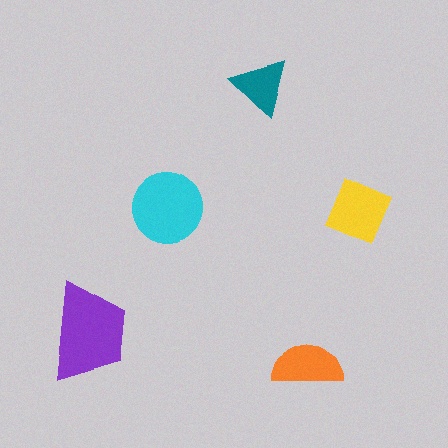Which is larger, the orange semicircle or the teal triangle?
The orange semicircle.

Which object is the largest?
The purple trapezoid.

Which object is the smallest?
The teal triangle.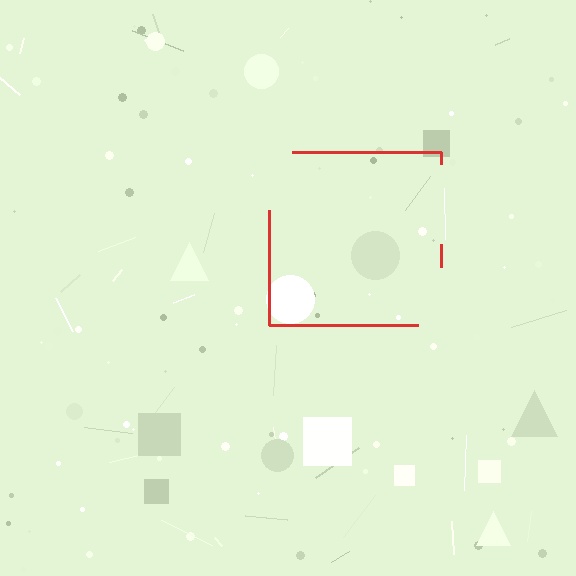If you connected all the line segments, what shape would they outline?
They would outline a square.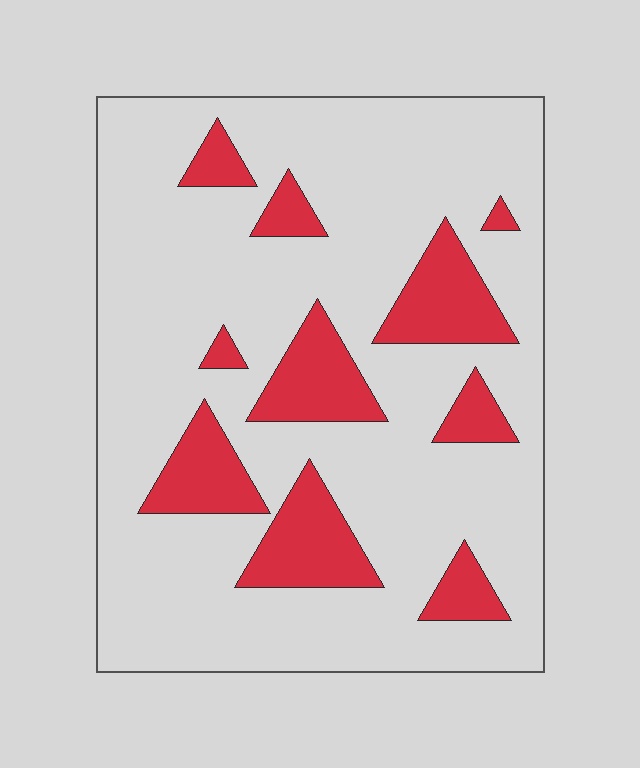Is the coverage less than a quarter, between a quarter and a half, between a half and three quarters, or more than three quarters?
Less than a quarter.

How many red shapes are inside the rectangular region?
10.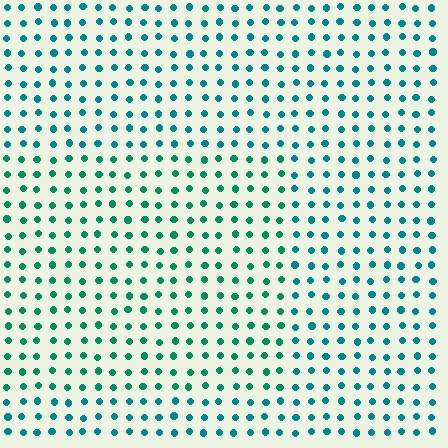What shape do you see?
I see a rectangle.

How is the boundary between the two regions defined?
The boundary is defined purely by a slight shift in hue (about 24 degrees). Spacing, size, and orientation are identical on both sides.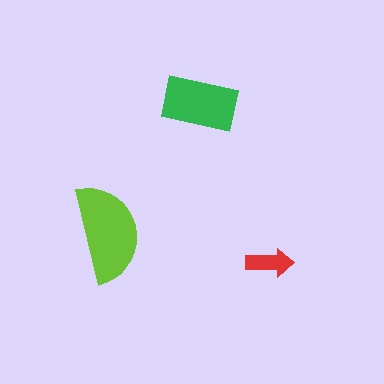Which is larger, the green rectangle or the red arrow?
The green rectangle.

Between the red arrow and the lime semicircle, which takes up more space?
The lime semicircle.